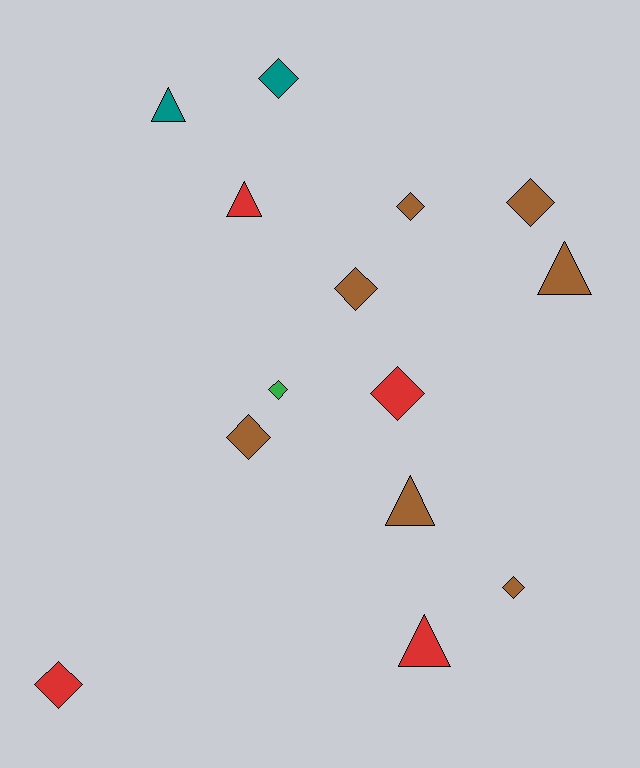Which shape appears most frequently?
Diamond, with 9 objects.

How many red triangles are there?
There are 2 red triangles.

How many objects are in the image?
There are 14 objects.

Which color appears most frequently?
Brown, with 7 objects.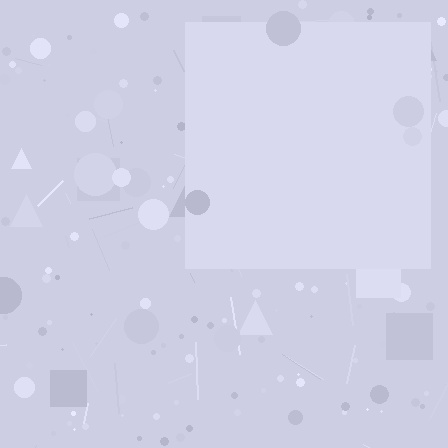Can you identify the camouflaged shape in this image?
The camouflaged shape is a square.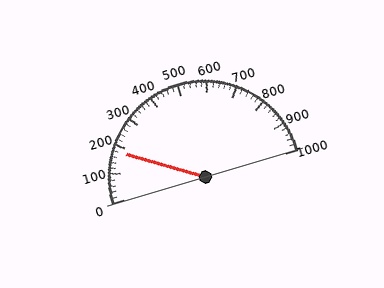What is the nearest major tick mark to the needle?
The nearest major tick mark is 200.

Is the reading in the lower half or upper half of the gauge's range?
The reading is in the lower half of the range (0 to 1000).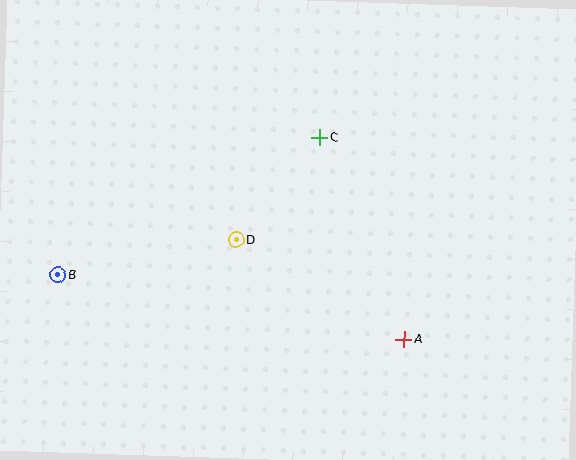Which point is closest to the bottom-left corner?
Point B is closest to the bottom-left corner.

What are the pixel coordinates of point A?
Point A is at (404, 339).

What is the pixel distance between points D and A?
The distance between D and A is 196 pixels.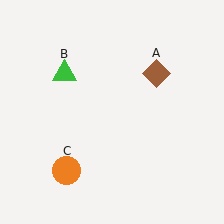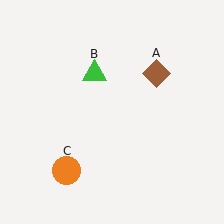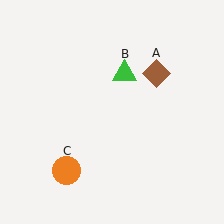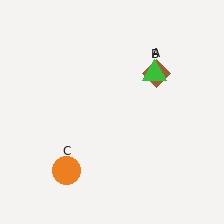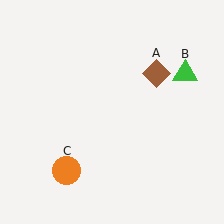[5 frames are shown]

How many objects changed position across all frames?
1 object changed position: green triangle (object B).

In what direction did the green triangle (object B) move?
The green triangle (object B) moved right.